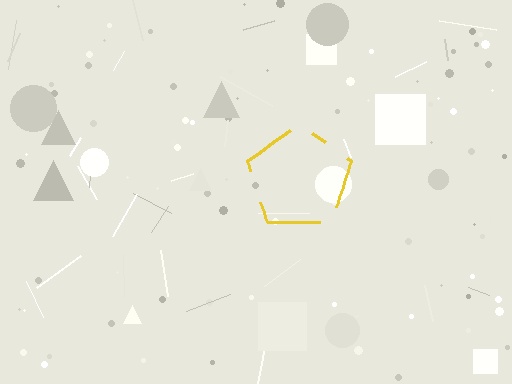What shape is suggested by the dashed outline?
The dashed outline suggests a pentagon.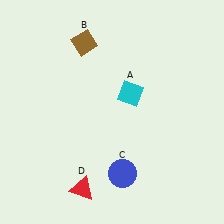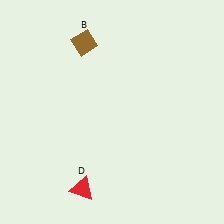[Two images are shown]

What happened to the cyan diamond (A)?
The cyan diamond (A) was removed in Image 2. It was in the top-right area of Image 1.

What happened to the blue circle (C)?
The blue circle (C) was removed in Image 2. It was in the bottom-right area of Image 1.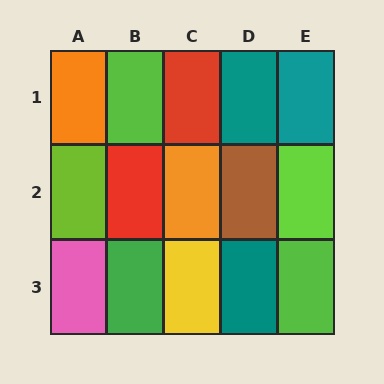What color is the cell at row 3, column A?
Pink.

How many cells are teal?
3 cells are teal.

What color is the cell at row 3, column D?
Teal.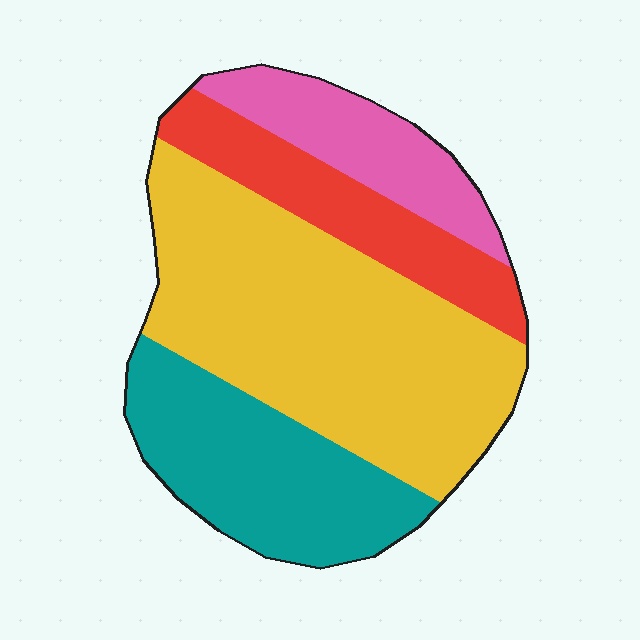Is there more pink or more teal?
Teal.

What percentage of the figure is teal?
Teal takes up less than a quarter of the figure.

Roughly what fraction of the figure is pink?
Pink takes up about one eighth (1/8) of the figure.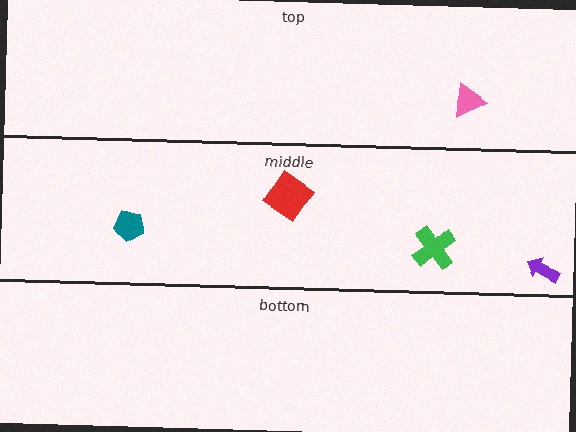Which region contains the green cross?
The middle region.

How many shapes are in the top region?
1.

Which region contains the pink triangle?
The top region.